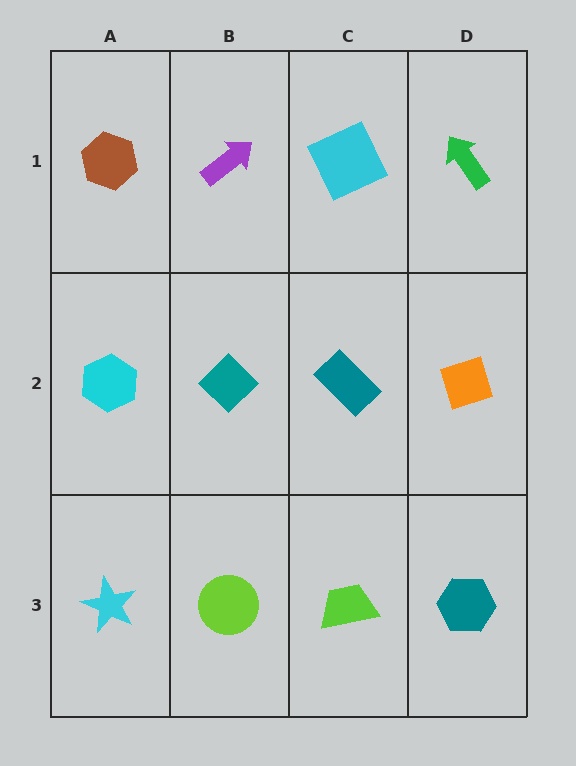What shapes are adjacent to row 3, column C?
A teal rectangle (row 2, column C), a lime circle (row 3, column B), a teal hexagon (row 3, column D).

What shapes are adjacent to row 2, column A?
A brown hexagon (row 1, column A), a cyan star (row 3, column A), a teal diamond (row 2, column B).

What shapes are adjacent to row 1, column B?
A teal diamond (row 2, column B), a brown hexagon (row 1, column A), a cyan square (row 1, column C).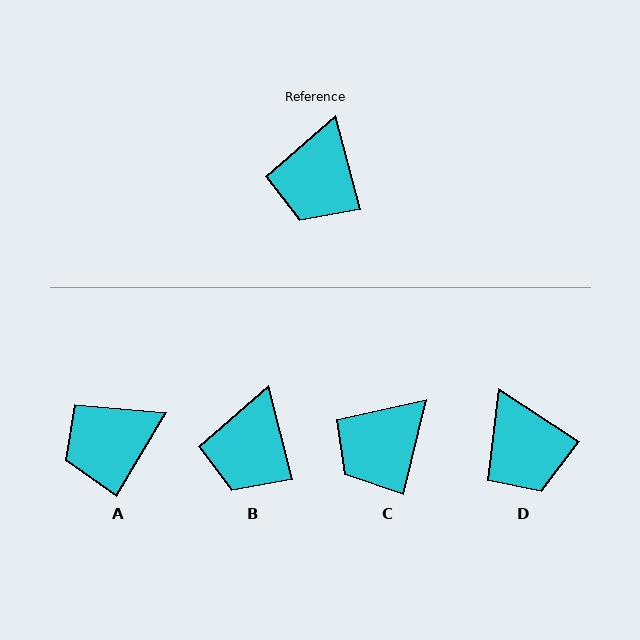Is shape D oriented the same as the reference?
No, it is off by about 42 degrees.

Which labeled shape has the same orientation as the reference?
B.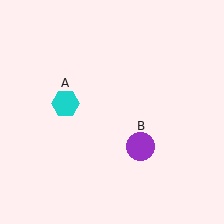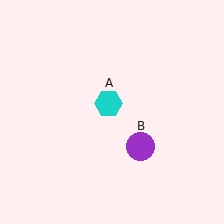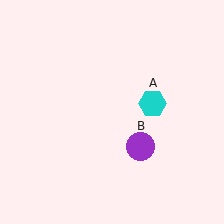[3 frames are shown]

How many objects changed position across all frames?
1 object changed position: cyan hexagon (object A).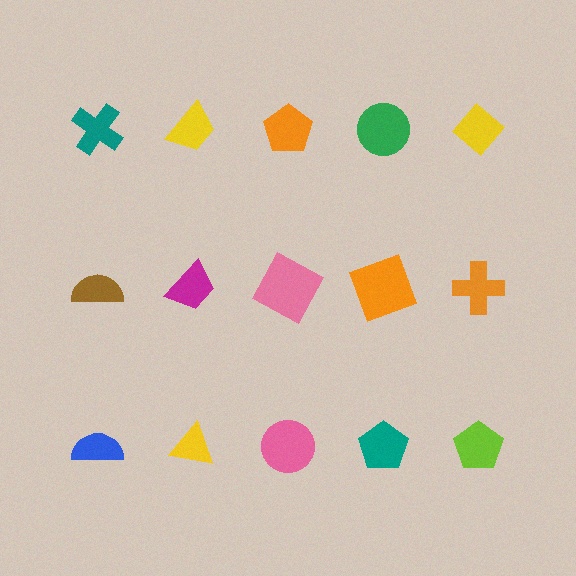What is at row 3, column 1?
A blue semicircle.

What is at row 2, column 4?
An orange square.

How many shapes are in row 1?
5 shapes.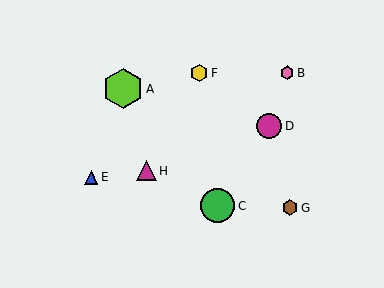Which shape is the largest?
The lime hexagon (labeled A) is the largest.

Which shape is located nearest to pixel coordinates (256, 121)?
The magenta circle (labeled D) at (269, 126) is nearest to that location.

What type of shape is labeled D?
Shape D is a magenta circle.